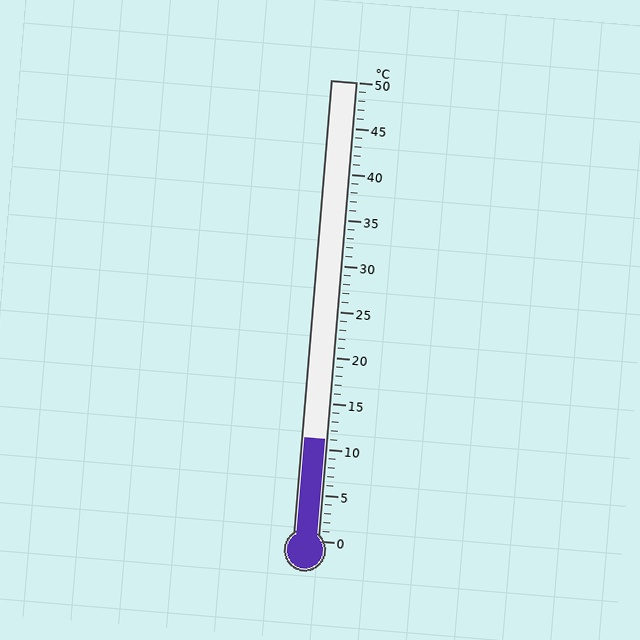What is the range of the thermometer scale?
The thermometer scale ranges from 0°C to 50°C.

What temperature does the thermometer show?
The thermometer shows approximately 11°C.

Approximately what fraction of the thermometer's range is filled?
The thermometer is filled to approximately 20% of its range.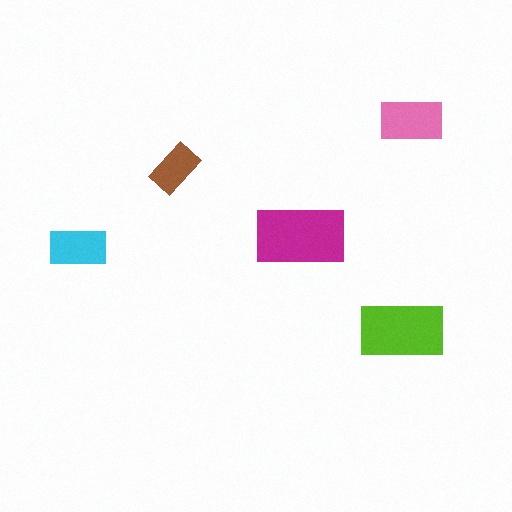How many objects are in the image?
There are 5 objects in the image.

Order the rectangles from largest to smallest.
the magenta one, the lime one, the pink one, the cyan one, the brown one.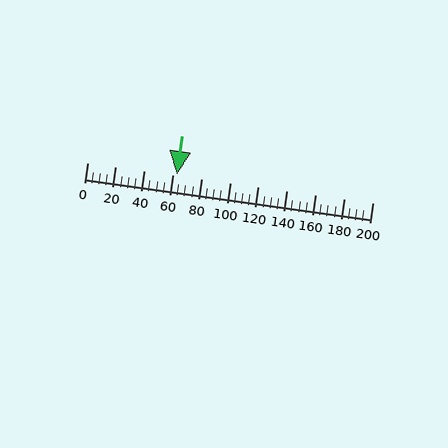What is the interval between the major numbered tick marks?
The major tick marks are spaced 20 units apart.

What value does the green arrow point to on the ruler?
The green arrow points to approximately 63.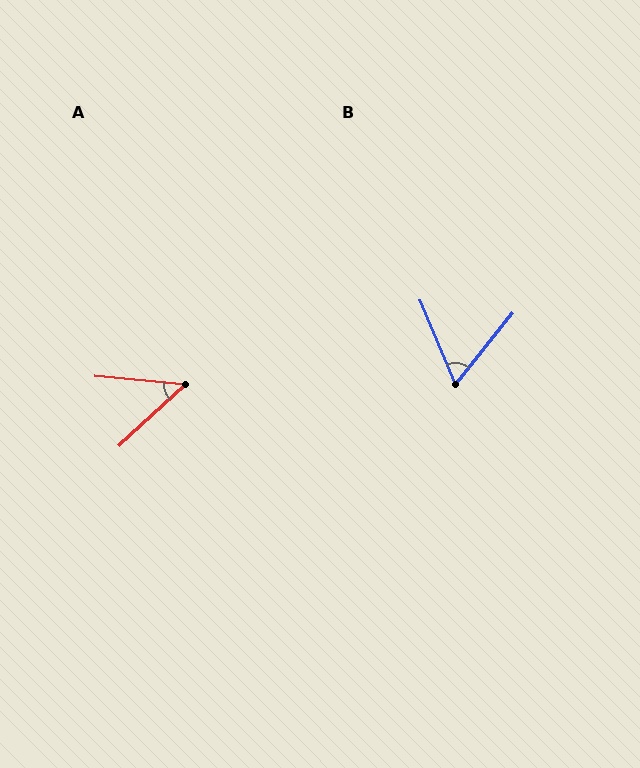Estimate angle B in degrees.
Approximately 61 degrees.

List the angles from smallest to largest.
A (48°), B (61°).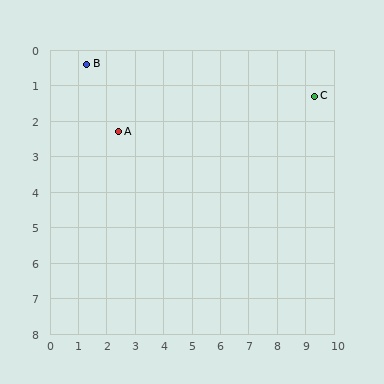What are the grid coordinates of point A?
Point A is at approximately (2.4, 2.3).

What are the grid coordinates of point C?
Point C is at approximately (9.3, 1.3).